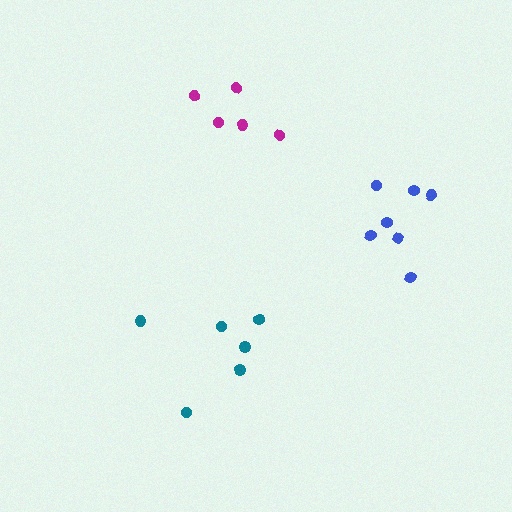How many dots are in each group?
Group 1: 6 dots, Group 2: 7 dots, Group 3: 5 dots (18 total).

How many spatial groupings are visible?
There are 3 spatial groupings.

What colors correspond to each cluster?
The clusters are colored: teal, blue, magenta.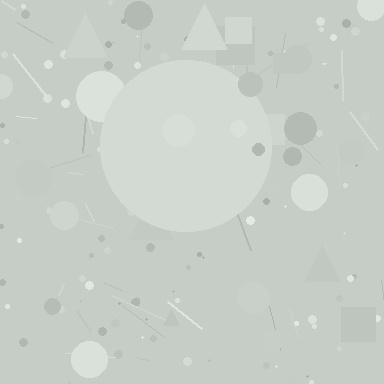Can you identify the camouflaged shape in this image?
The camouflaged shape is a circle.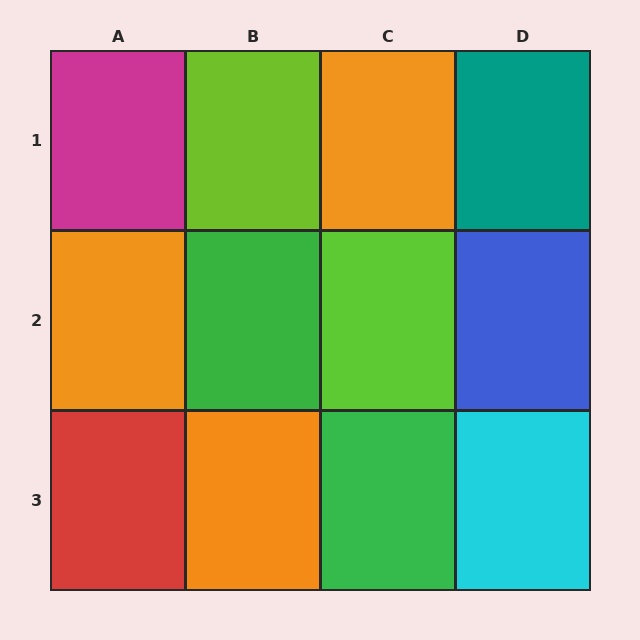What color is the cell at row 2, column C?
Lime.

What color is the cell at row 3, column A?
Red.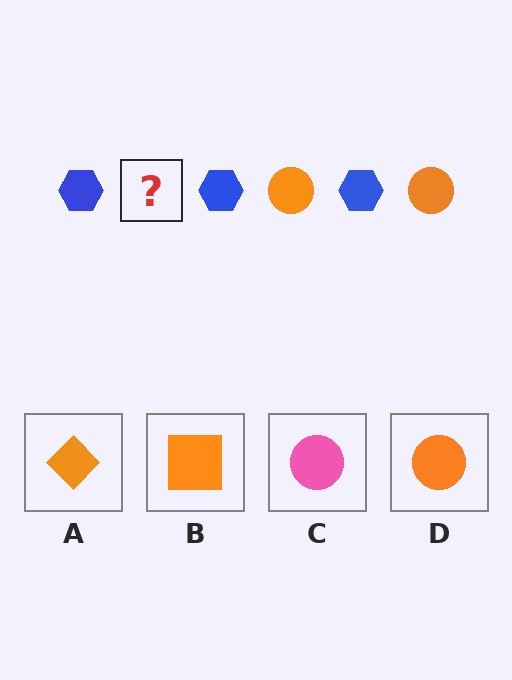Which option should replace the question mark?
Option D.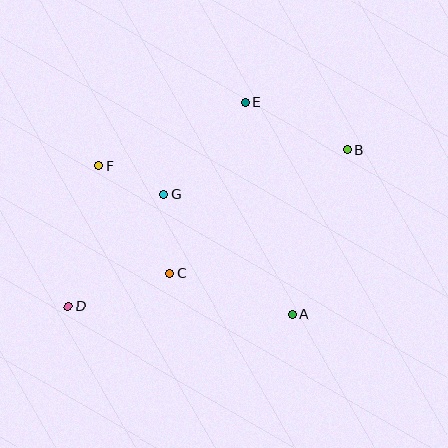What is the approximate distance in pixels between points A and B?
The distance between A and B is approximately 174 pixels.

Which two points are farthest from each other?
Points B and D are farthest from each other.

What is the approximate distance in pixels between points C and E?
The distance between C and E is approximately 186 pixels.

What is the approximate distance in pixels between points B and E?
The distance between B and E is approximately 113 pixels.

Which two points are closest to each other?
Points F and G are closest to each other.